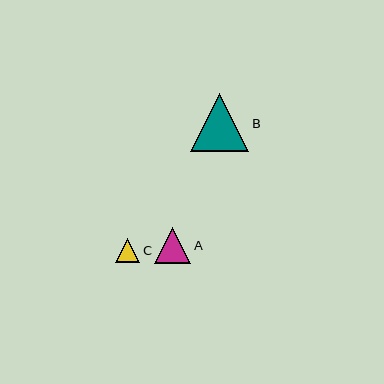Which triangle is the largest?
Triangle B is the largest with a size of approximately 58 pixels.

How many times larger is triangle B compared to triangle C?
Triangle B is approximately 2.5 times the size of triangle C.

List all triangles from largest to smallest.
From largest to smallest: B, A, C.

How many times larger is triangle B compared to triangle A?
Triangle B is approximately 1.6 times the size of triangle A.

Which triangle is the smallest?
Triangle C is the smallest with a size of approximately 24 pixels.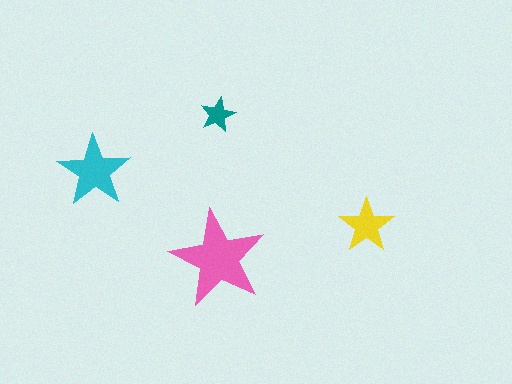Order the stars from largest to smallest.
the pink one, the cyan one, the yellow one, the teal one.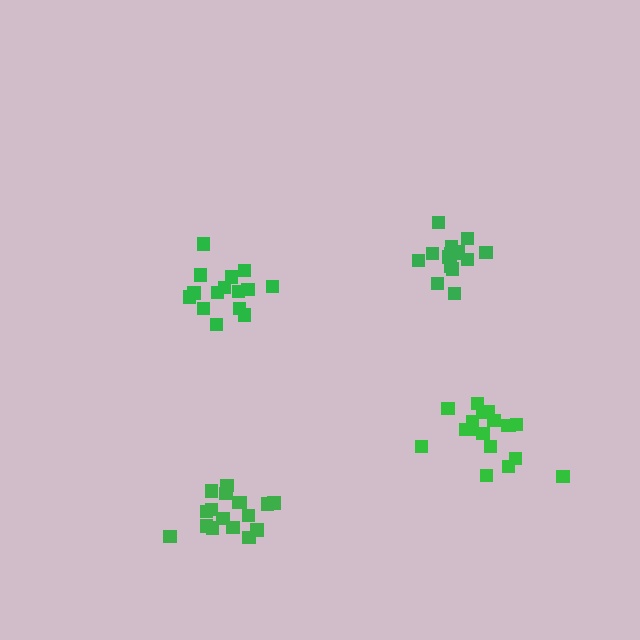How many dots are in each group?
Group 1: 15 dots, Group 2: 17 dots, Group 3: 17 dots, Group 4: 18 dots (67 total).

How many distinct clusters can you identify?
There are 4 distinct clusters.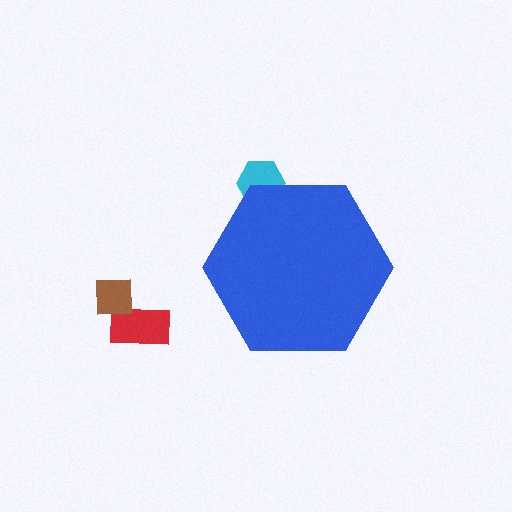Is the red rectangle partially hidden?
No, the red rectangle is fully visible.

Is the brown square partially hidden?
No, the brown square is fully visible.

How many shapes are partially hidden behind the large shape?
1 shape is partially hidden.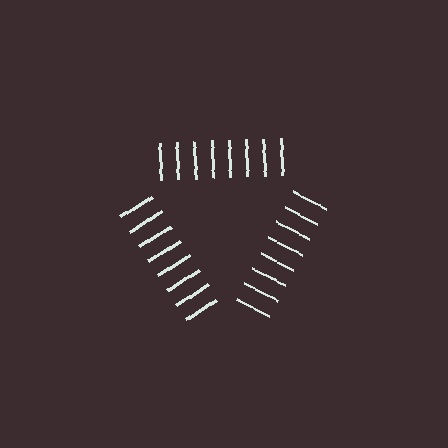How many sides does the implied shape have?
3 sides — the line-ends trace a triangle.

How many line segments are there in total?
24 — 8 along each of the 3 edges.